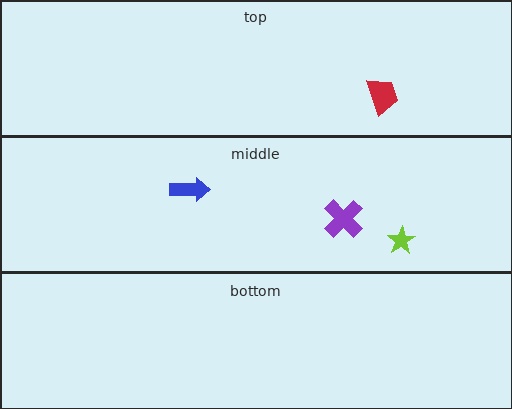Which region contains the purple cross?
The middle region.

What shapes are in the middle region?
The lime star, the purple cross, the blue arrow.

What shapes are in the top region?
The red trapezoid.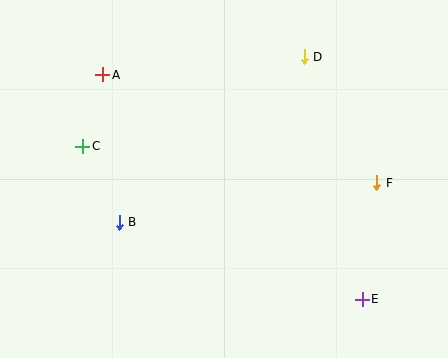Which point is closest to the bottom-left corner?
Point B is closest to the bottom-left corner.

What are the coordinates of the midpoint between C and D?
The midpoint between C and D is at (193, 101).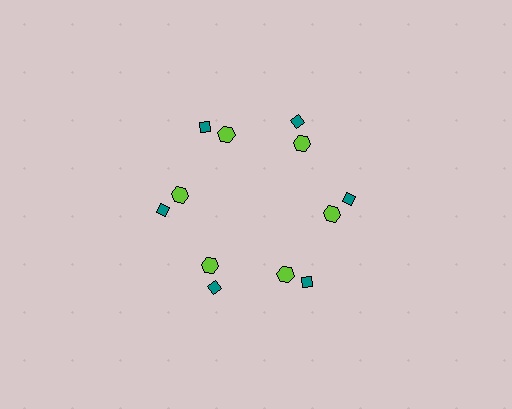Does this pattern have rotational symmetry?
Yes, this pattern has 6-fold rotational symmetry. It looks the same after rotating 60 degrees around the center.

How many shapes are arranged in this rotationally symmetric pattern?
There are 12 shapes, arranged in 6 groups of 2.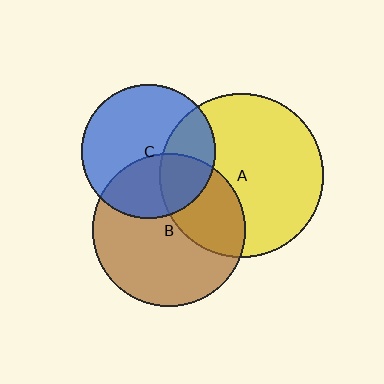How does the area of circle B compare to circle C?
Approximately 1.3 times.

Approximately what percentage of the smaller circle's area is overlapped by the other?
Approximately 35%.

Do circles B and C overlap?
Yes.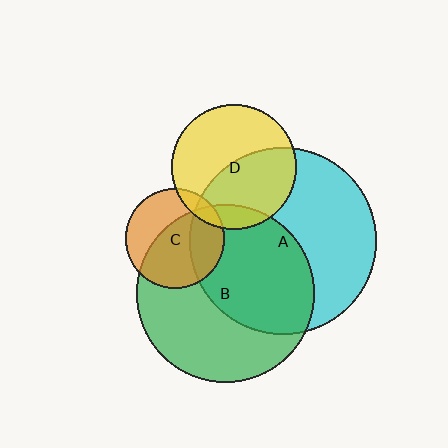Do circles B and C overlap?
Yes.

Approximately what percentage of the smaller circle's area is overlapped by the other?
Approximately 60%.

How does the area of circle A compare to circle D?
Approximately 2.3 times.